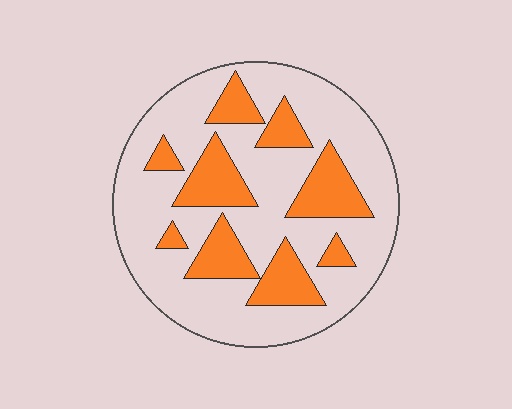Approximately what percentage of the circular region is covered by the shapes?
Approximately 30%.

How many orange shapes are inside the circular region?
9.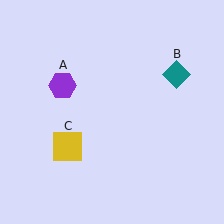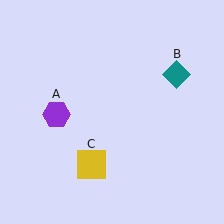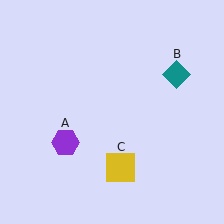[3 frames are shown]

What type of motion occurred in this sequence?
The purple hexagon (object A), yellow square (object C) rotated counterclockwise around the center of the scene.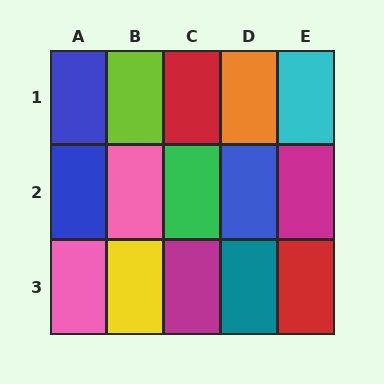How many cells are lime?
1 cell is lime.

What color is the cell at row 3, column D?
Teal.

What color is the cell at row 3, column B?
Yellow.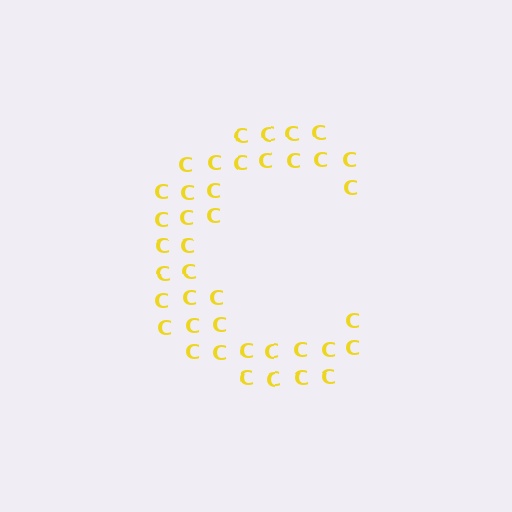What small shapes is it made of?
It is made of small letter C's.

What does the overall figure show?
The overall figure shows the letter C.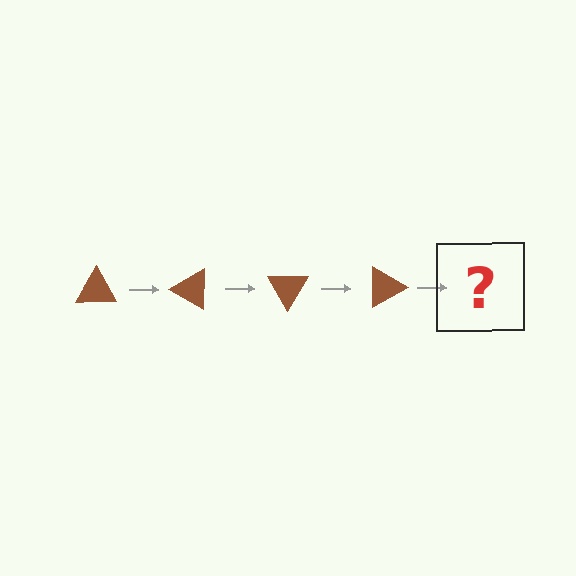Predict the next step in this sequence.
The next step is a brown triangle rotated 120 degrees.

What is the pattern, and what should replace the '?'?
The pattern is that the triangle rotates 30 degrees each step. The '?' should be a brown triangle rotated 120 degrees.